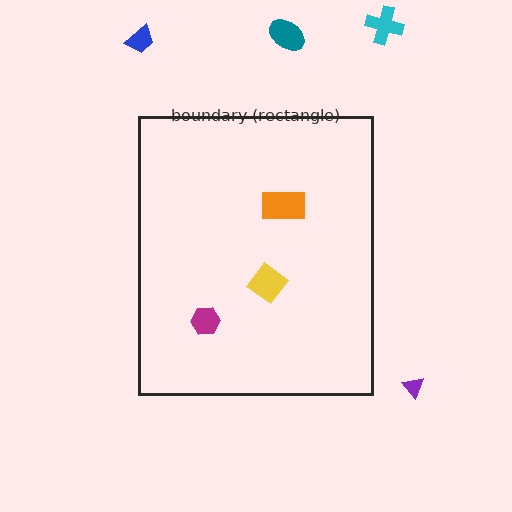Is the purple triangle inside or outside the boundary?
Outside.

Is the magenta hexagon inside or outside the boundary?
Inside.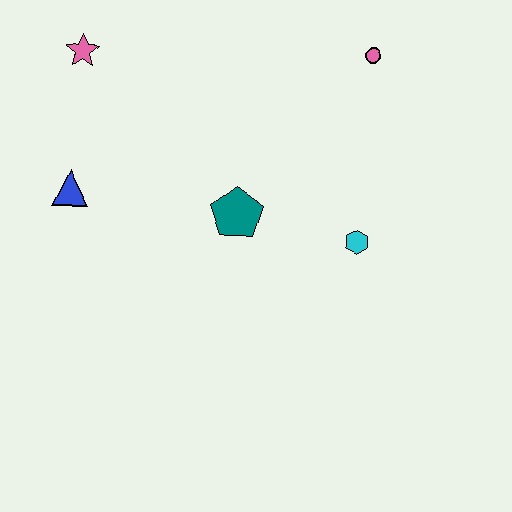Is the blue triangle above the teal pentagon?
Yes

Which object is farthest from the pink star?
The cyan hexagon is farthest from the pink star.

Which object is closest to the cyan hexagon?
The teal pentagon is closest to the cyan hexagon.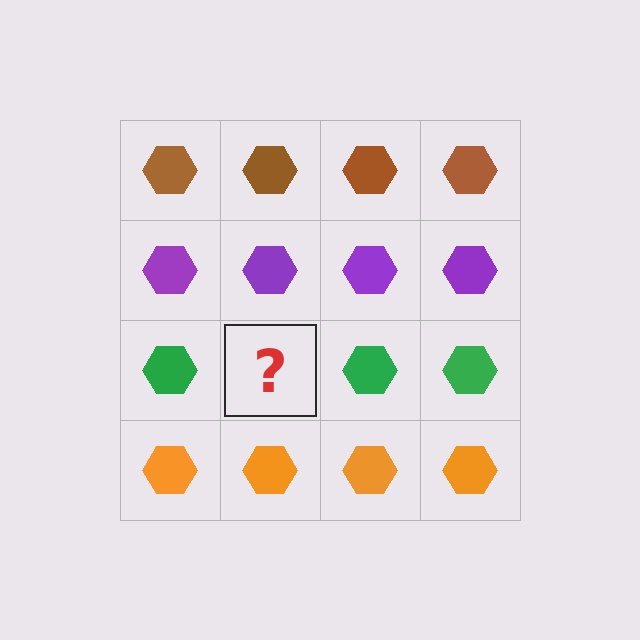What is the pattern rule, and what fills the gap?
The rule is that each row has a consistent color. The gap should be filled with a green hexagon.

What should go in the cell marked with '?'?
The missing cell should contain a green hexagon.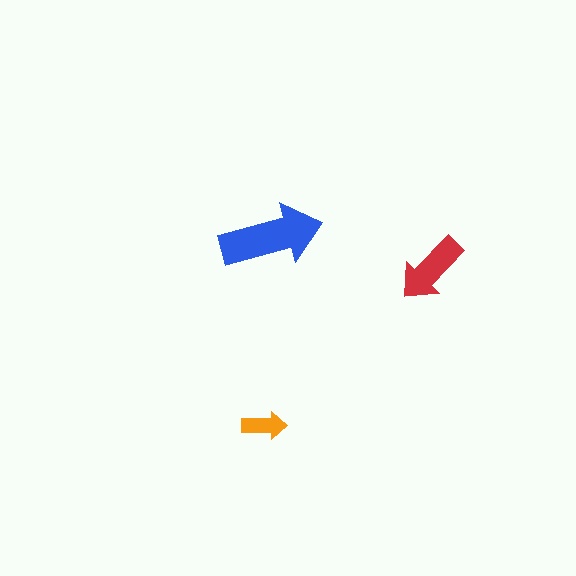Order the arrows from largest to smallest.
the blue one, the red one, the orange one.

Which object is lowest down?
The orange arrow is bottommost.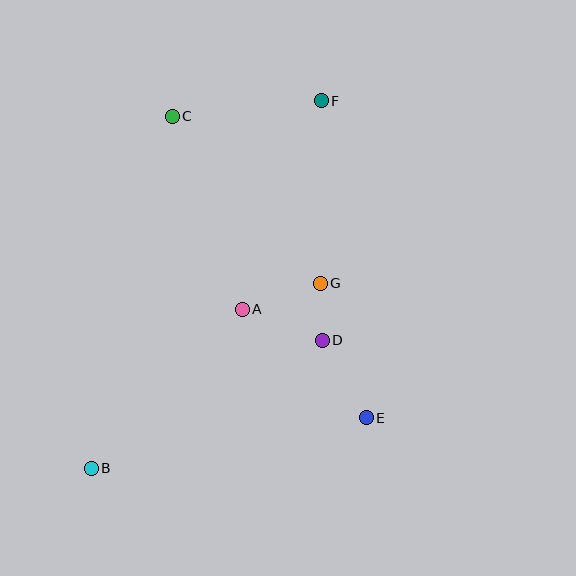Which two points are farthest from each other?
Points B and F are farthest from each other.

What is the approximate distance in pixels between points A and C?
The distance between A and C is approximately 205 pixels.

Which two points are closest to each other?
Points D and G are closest to each other.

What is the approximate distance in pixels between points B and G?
The distance between B and G is approximately 294 pixels.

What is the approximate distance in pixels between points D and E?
The distance between D and E is approximately 89 pixels.